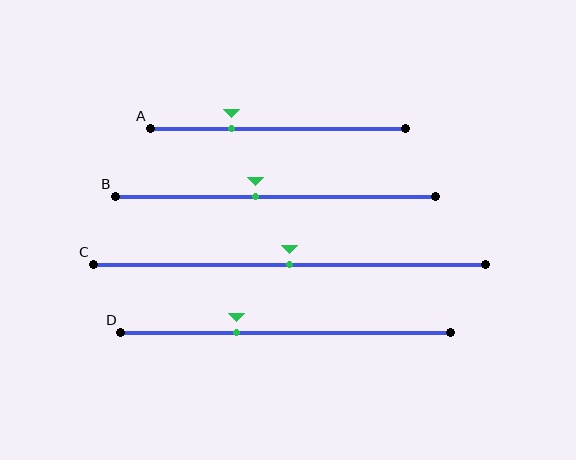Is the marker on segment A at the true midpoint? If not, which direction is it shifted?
No, the marker on segment A is shifted to the left by about 18% of the segment length.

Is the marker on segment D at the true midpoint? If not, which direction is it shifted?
No, the marker on segment D is shifted to the left by about 15% of the segment length.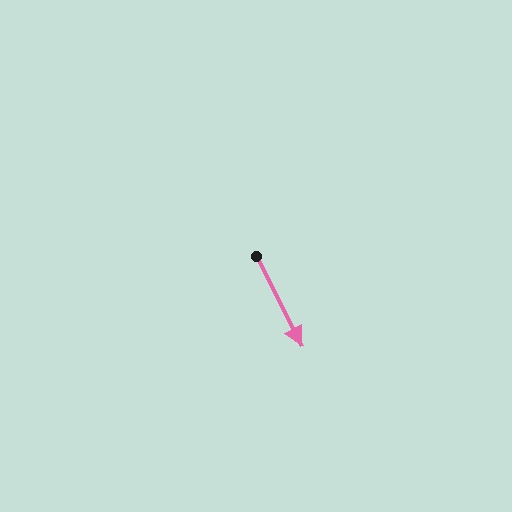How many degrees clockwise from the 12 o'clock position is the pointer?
Approximately 153 degrees.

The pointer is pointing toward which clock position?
Roughly 5 o'clock.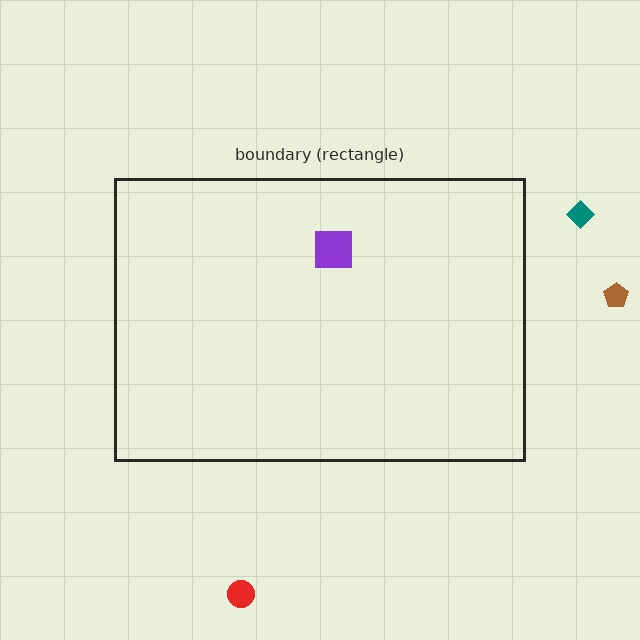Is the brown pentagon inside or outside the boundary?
Outside.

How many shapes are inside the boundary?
1 inside, 3 outside.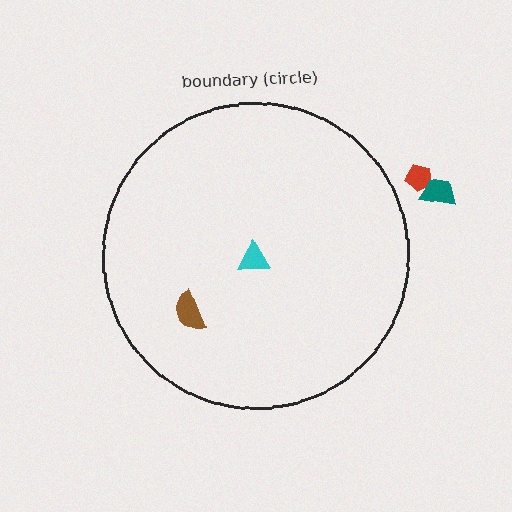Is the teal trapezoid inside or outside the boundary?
Outside.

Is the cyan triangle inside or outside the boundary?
Inside.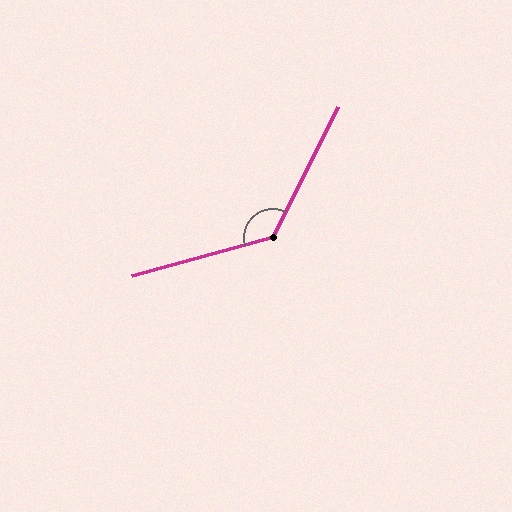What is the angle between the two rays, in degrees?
Approximately 132 degrees.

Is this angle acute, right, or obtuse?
It is obtuse.